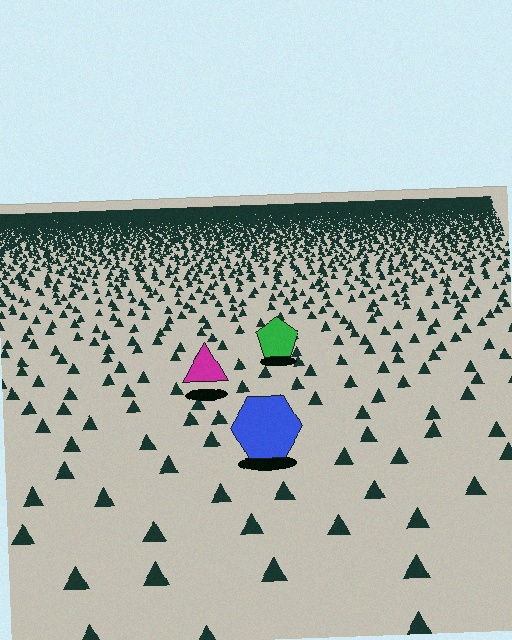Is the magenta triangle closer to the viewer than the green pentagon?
Yes. The magenta triangle is closer — you can tell from the texture gradient: the ground texture is coarser near it.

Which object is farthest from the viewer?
The green pentagon is farthest from the viewer. It appears smaller and the ground texture around it is denser.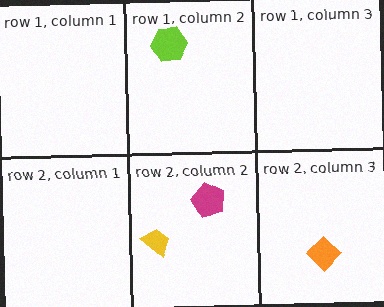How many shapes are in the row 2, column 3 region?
1.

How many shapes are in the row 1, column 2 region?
1.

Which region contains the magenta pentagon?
The row 2, column 2 region.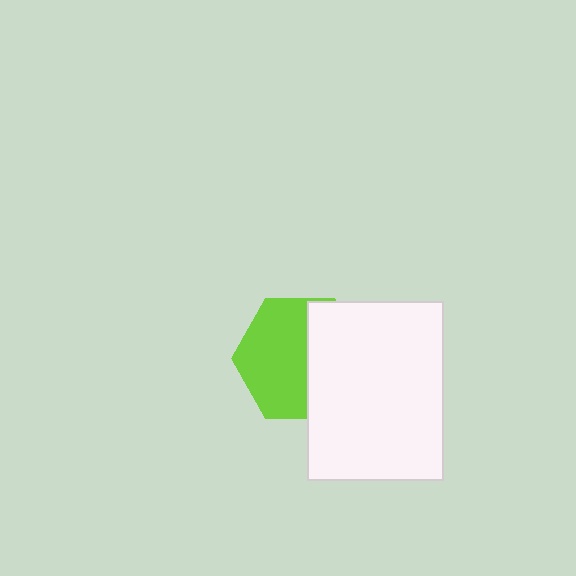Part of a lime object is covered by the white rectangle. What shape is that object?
It is a hexagon.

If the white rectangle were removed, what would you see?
You would see the complete lime hexagon.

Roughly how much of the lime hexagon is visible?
About half of it is visible (roughly 58%).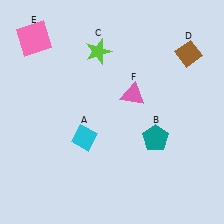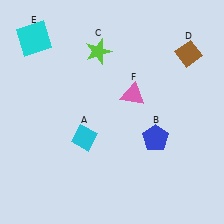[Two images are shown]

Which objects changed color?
B changed from teal to blue. E changed from pink to cyan.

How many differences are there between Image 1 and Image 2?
There are 2 differences between the two images.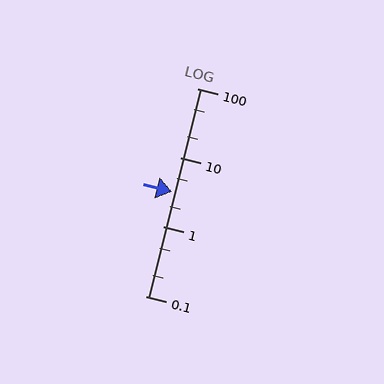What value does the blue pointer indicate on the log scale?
The pointer indicates approximately 3.2.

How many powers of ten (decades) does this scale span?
The scale spans 3 decades, from 0.1 to 100.